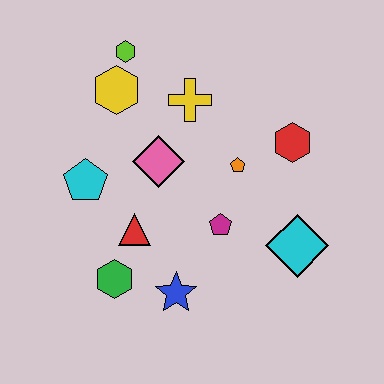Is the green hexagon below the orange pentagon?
Yes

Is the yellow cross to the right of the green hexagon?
Yes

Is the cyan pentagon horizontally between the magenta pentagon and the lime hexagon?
No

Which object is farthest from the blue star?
The lime hexagon is farthest from the blue star.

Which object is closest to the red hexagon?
The orange pentagon is closest to the red hexagon.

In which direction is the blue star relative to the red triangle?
The blue star is below the red triangle.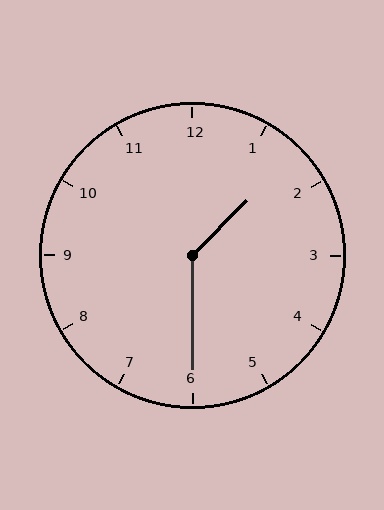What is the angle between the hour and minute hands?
Approximately 135 degrees.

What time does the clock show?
1:30.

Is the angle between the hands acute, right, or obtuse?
It is obtuse.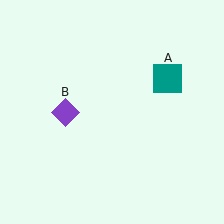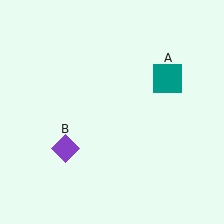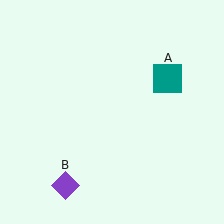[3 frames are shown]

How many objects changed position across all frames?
1 object changed position: purple diamond (object B).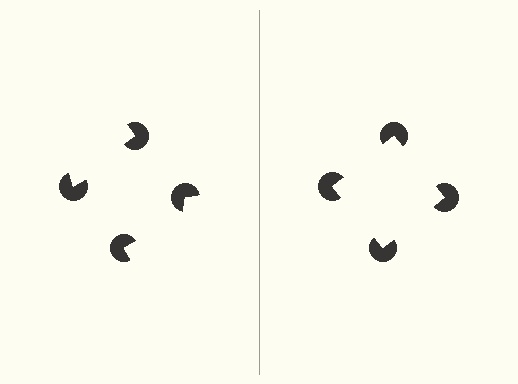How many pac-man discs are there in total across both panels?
8 — 4 on each side.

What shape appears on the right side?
An illusory square.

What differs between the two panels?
The pac-man discs are positioned identically on both sides; only the wedge orientations differ. On the right they align to a square; on the left they are misaligned.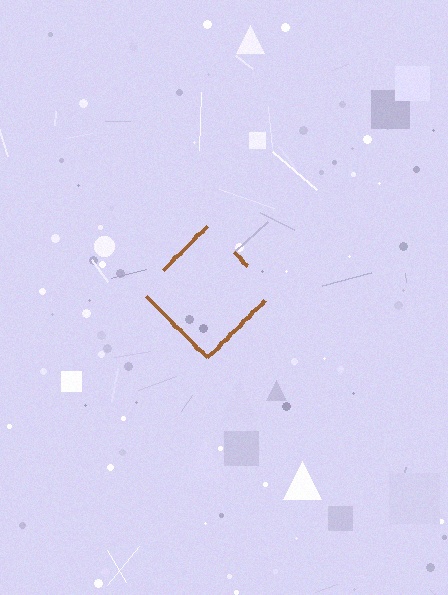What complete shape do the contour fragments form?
The contour fragments form a diamond.